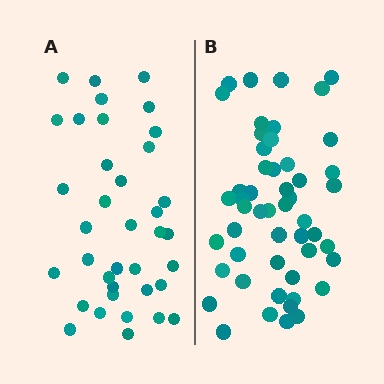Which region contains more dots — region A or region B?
Region B (the right region) has more dots.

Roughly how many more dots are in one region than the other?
Region B has approximately 15 more dots than region A.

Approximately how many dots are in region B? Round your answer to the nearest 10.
About 50 dots. (The exact count is 51, which rounds to 50.)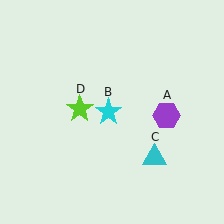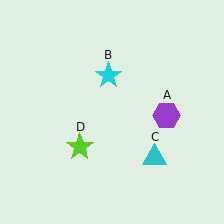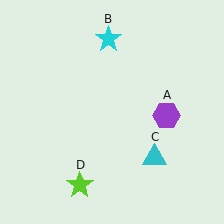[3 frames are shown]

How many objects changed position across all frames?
2 objects changed position: cyan star (object B), lime star (object D).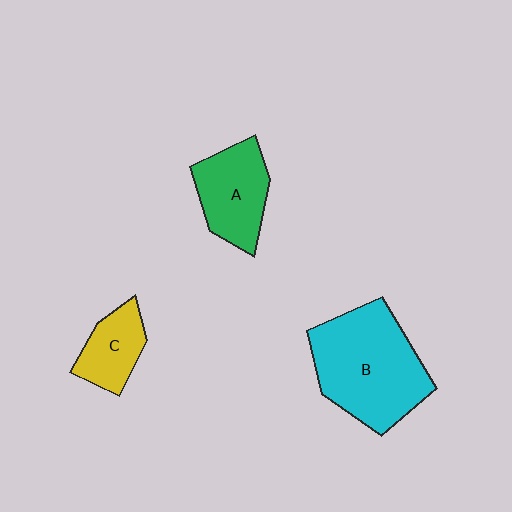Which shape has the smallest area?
Shape C (yellow).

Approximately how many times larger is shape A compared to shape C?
Approximately 1.5 times.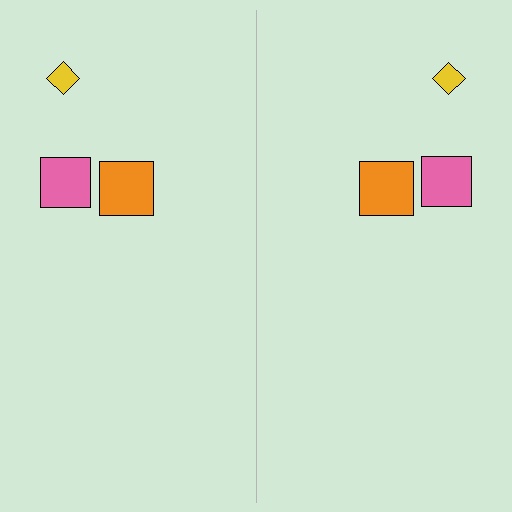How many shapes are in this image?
There are 6 shapes in this image.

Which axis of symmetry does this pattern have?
The pattern has a vertical axis of symmetry running through the center of the image.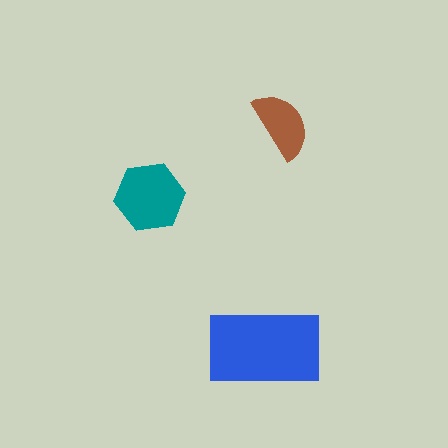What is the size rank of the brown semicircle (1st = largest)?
3rd.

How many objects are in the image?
There are 3 objects in the image.